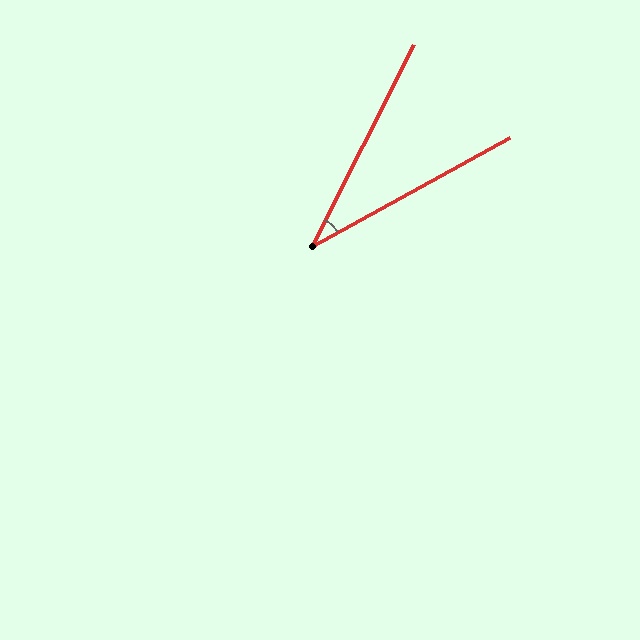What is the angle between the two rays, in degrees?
Approximately 34 degrees.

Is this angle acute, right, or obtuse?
It is acute.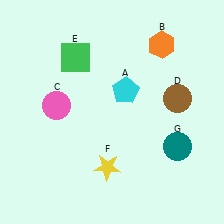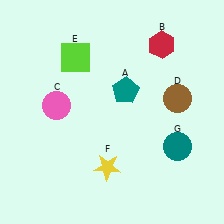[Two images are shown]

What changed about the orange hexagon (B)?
In Image 1, B is orange. In Image 2, it changed to red.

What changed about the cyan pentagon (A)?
In Image 1, A is cyan. In Image 2, it changed to teal.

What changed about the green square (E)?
In Image 1, E is green. In Image 2, it changed to lime.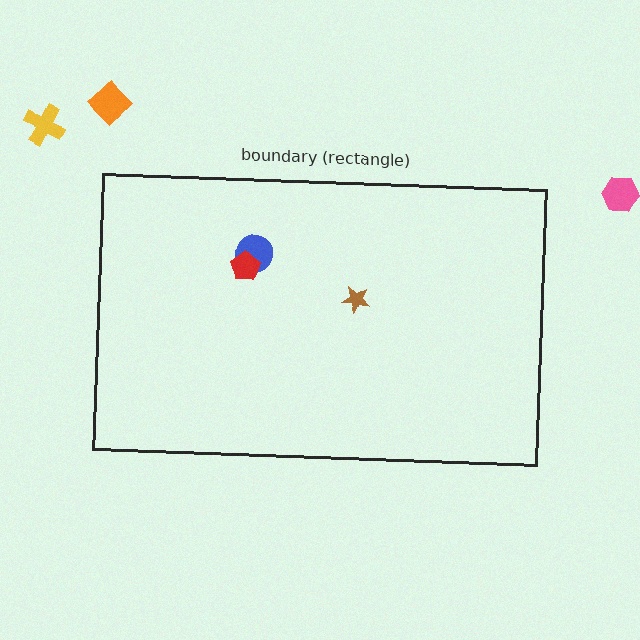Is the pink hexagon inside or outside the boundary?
Outside.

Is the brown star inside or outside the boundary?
Inside.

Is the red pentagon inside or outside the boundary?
Inside.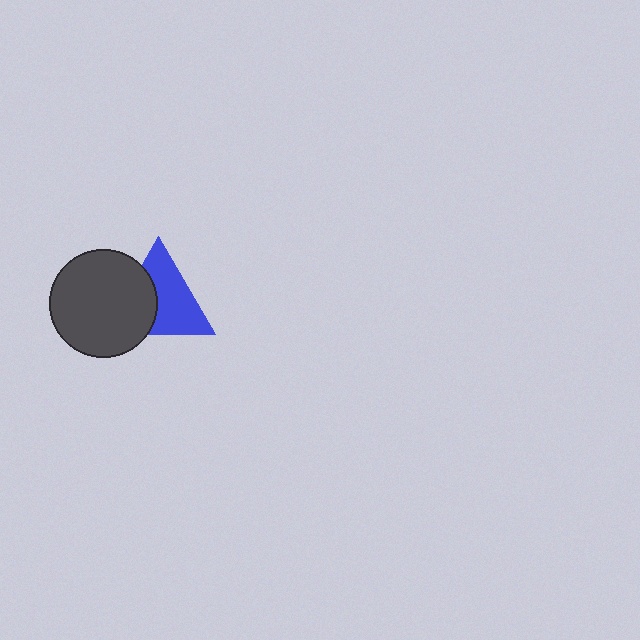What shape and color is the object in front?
The object in front is a dark gray circle.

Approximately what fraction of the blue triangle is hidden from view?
Roughly 39% of the blue triangle is hidden behind the dark gray circle.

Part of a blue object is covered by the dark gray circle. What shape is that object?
It is a triangle.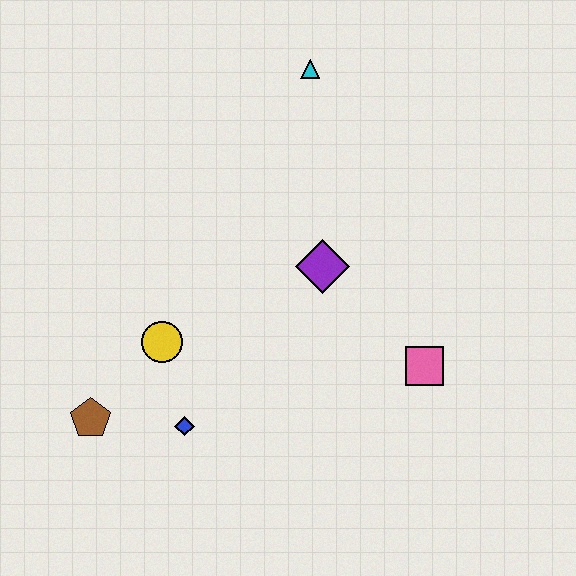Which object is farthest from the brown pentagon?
The cyan triangle is farthest from the brown pentagon.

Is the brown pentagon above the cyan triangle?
No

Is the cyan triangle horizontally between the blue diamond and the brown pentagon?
No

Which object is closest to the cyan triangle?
The purple diamond is closest to the cyan triangle.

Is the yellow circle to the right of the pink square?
No